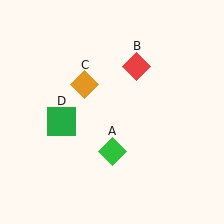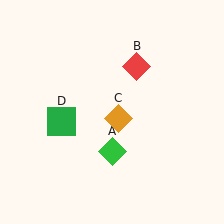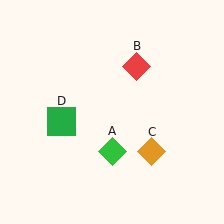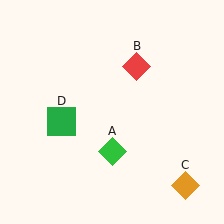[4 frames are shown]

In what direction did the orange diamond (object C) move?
The orange diamond (object C) moved down and to the right.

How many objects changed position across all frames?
1 object changed position: orange diamond (object C).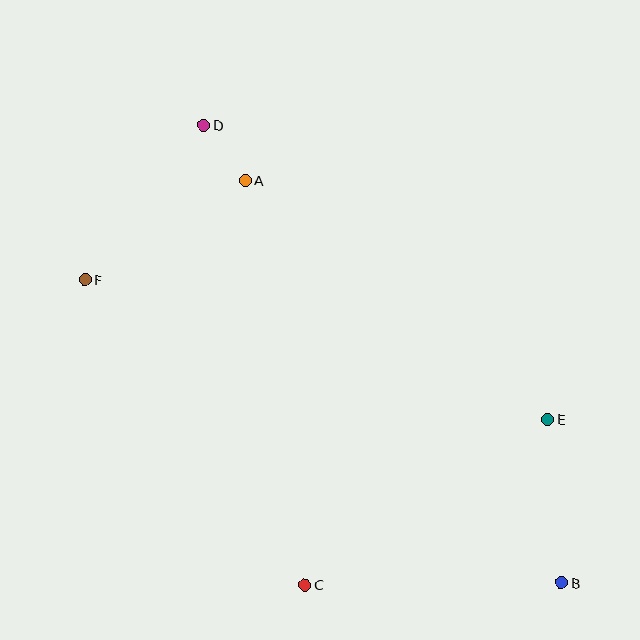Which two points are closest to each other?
Points A and D are closest to each other.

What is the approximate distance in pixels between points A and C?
The distance between A and C is approximately 409 pixels.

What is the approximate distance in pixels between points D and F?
The distance between D and F is approximately 195 pixels.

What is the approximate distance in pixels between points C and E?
The distance between C and E is approximately 294 pixels.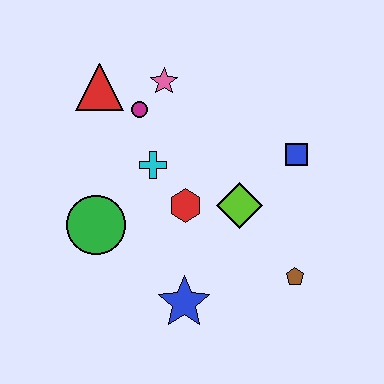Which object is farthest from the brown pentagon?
The red triangle is farthest from the brown pentagon.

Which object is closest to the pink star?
The magenta circle is closest to the pink star.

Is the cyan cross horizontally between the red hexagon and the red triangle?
Yes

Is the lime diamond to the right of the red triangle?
Yes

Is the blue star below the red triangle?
Yes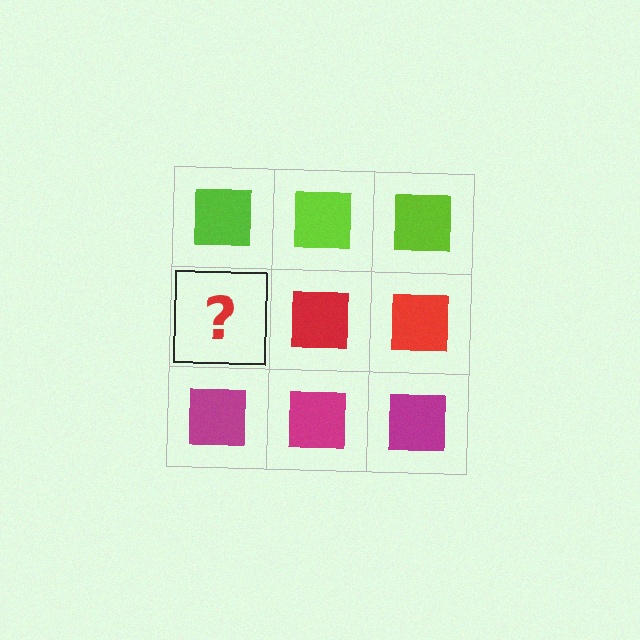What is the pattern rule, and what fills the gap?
The rule is that each row has a consistent color. The gap should be filled with a red square.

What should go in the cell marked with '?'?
The missing cell should contain a red square.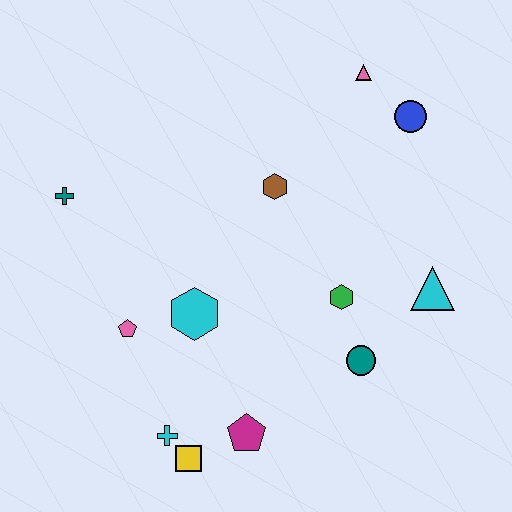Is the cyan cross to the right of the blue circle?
No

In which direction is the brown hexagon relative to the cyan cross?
The brown hexagon is above the cyan cross.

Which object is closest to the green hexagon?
The teal circle is closest to the green hexagon.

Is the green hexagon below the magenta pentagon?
No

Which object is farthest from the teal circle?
The teal cross is farthest from the teal circle.